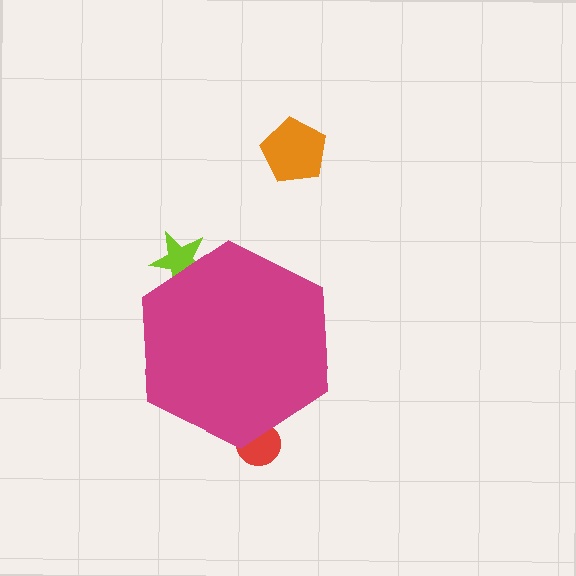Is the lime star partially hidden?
Yes, the lime star is partially hidden behind the magenta hexagon.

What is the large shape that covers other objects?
A magenta hexagon.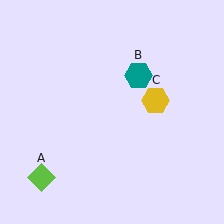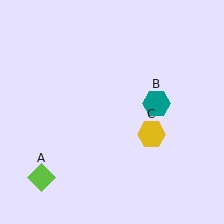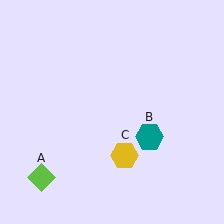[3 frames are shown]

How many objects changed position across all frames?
2 objects changed position: teal hexagon (object B), yellow hexagon (object C).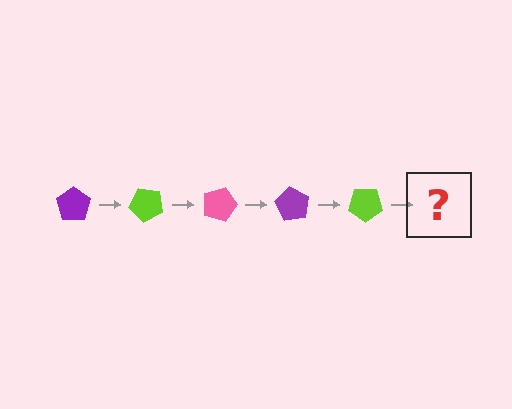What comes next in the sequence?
The next element should be a pink pentagon, rotated 225 degrees from the start.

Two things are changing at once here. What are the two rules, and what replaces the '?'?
The two rules are that it rotates 45 degrees each step and the color cycles through purple, lime, and pink. The '?' should be a pink pentagon, rotated 225 degrees from the start.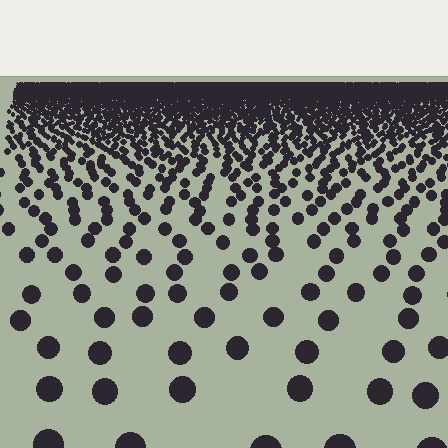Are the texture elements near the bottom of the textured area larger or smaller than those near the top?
Larger. Near the bottom, elements are closer to the viewer and appear at a bigger on-screen size.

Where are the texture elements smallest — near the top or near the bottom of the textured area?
Near the top.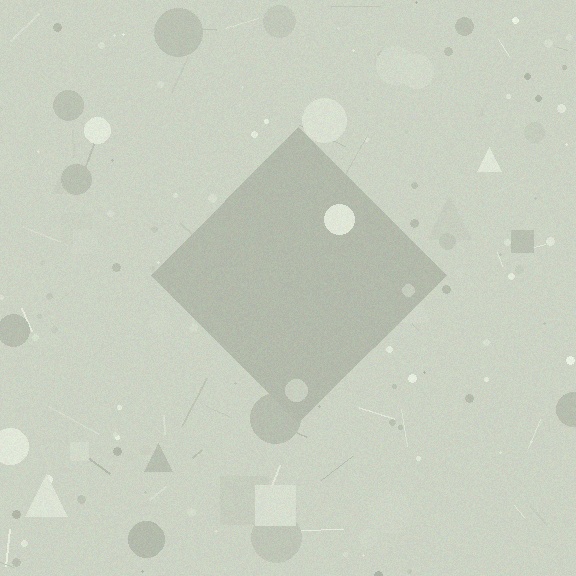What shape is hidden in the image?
A diamond is hidden in the image.